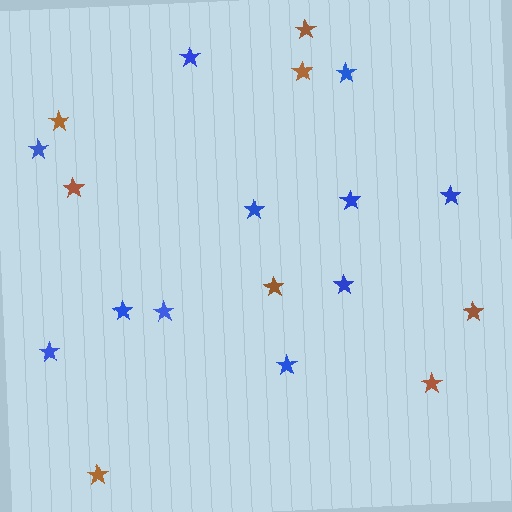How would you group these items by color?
There are 2 groups: one group of blue stars (11) and one group of brown stars (8).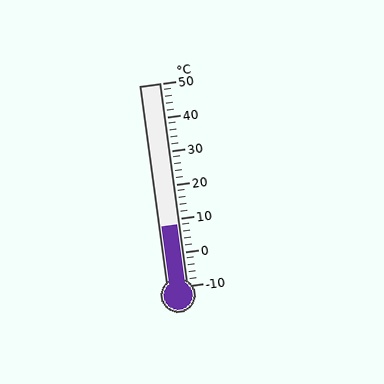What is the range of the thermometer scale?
The thermometer scale ranges from -10°C to 50°C.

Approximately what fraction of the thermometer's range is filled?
The thermometer is filled to approximately 30% of its range.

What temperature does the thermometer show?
The thermometer shows approximately 8°C.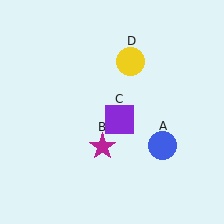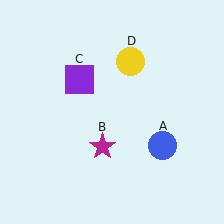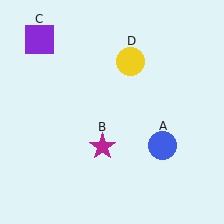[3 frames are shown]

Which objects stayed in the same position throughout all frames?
Blue circle (object A) and magenta star (object B) and yellow circle (object D) remained stationary.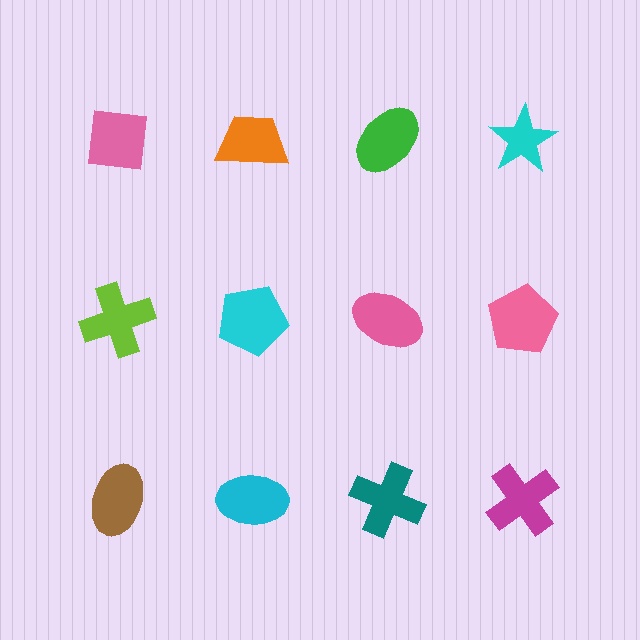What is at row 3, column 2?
A cyan ellipse.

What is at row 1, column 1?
A pink square.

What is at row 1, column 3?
A green ellipse.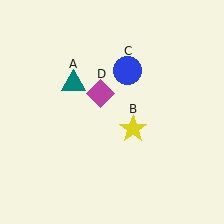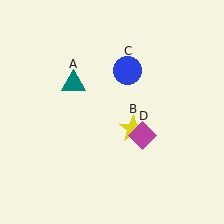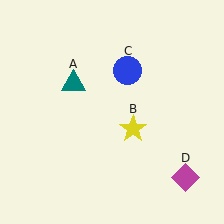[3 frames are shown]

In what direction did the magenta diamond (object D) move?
The magenta diamond (object D) moved down and to the right.